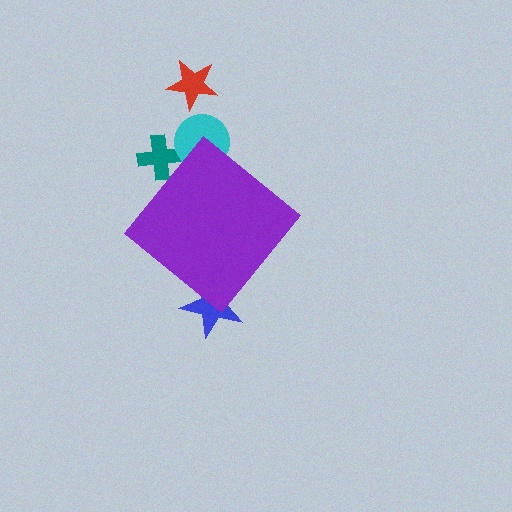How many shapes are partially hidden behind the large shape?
3 shapes are partially hidden.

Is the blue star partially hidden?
Yes, the blue star is partially hidden behind the purple diamond.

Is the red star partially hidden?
No, the red star is fully visible.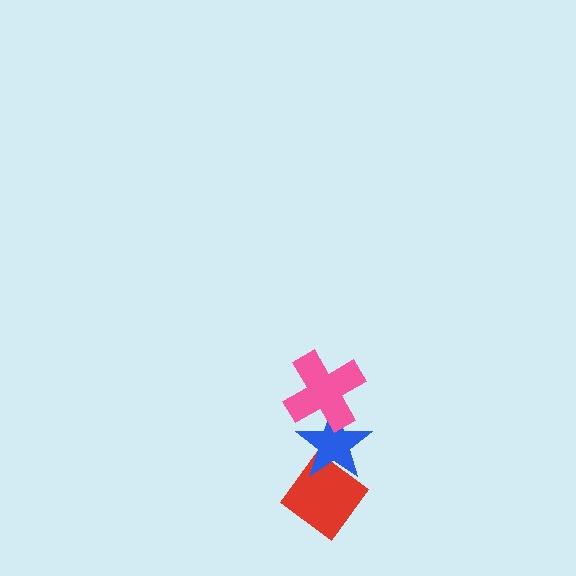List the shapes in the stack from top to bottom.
From top to bottom: the pink cross, the blue star, the red diamond.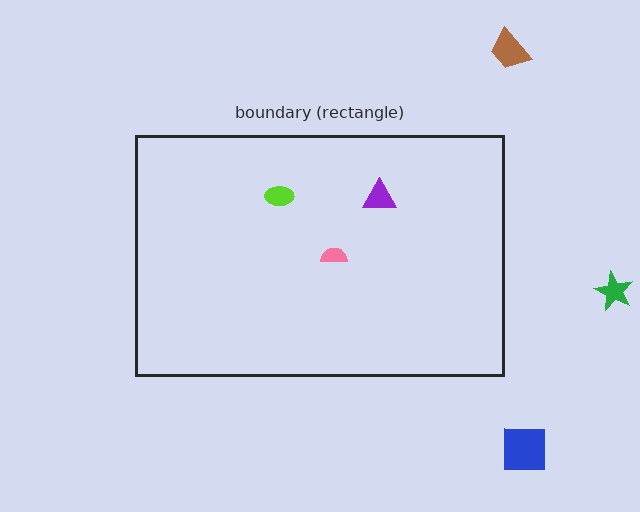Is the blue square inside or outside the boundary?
Outside.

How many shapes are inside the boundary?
3 inside, 3 outside.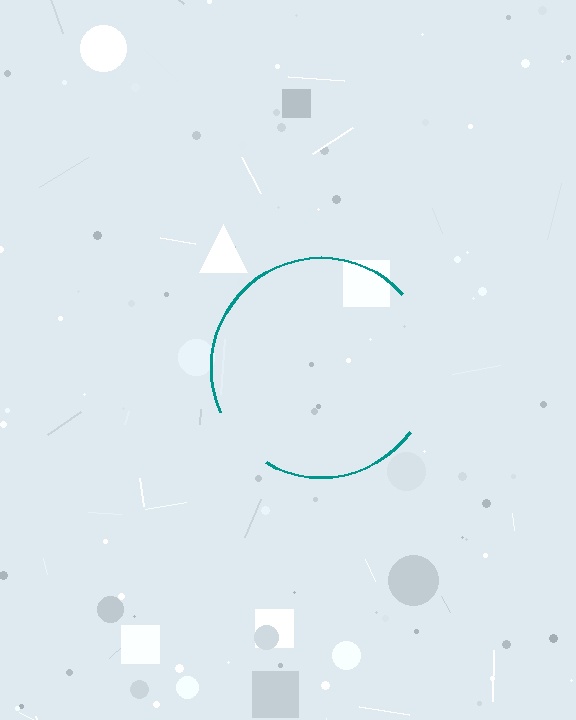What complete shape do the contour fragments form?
The contour fragments form a circle.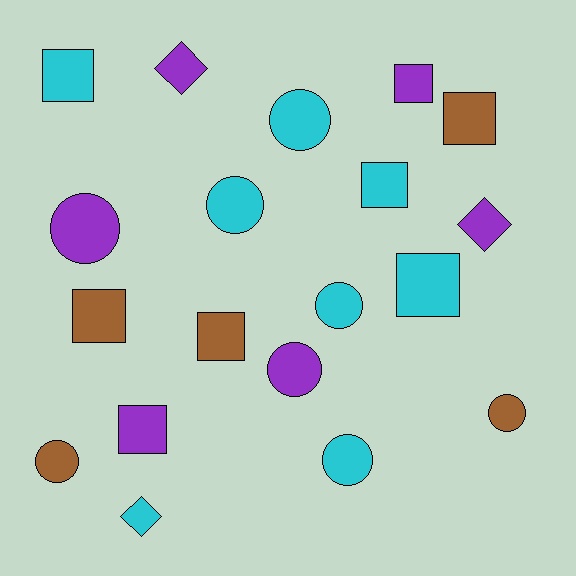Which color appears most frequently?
Cyan, with 8 objects.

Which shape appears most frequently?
Square, with 8 objects.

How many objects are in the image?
There are 19 objects.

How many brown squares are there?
There are 3 brown squares.